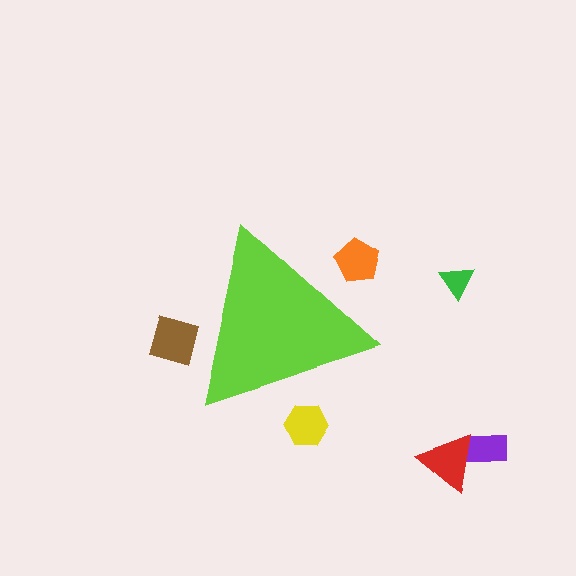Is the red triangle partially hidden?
No, the red triangle is fully visible.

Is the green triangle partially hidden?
No, the green triangle is fully visible.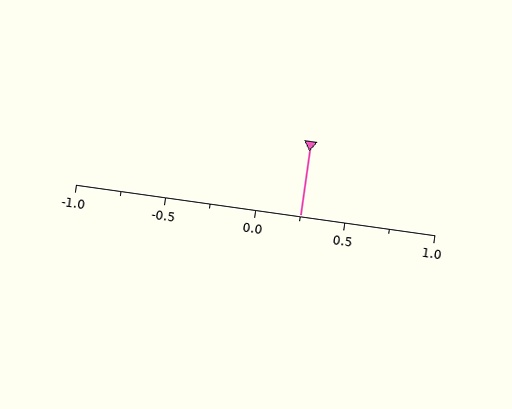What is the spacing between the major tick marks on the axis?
The major ticks are spaced 0.5 apart.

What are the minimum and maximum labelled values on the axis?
The axis runs from -1.0 to 1.0.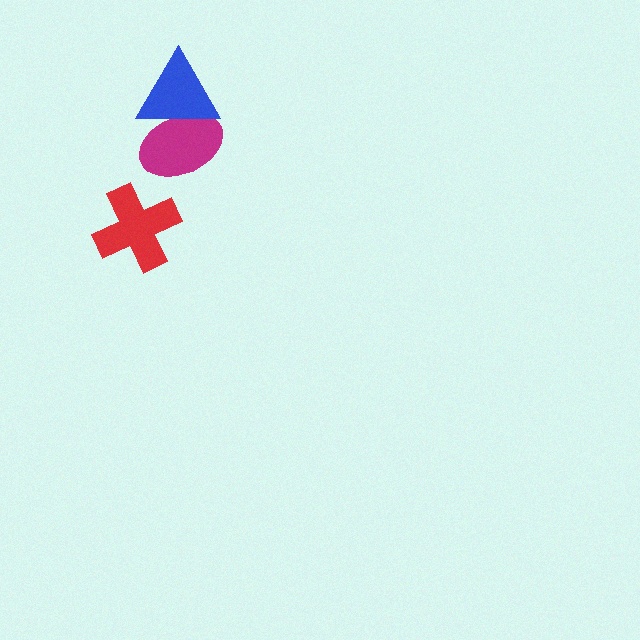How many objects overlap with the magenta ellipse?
1 object overlaps with the magenta ellipse.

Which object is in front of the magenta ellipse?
The blue triangle is in front of the magenta ellipse.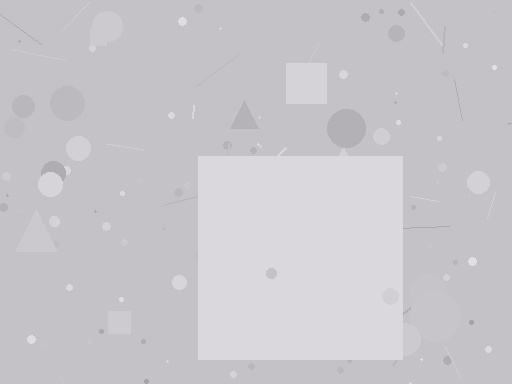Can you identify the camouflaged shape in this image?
The camouflaged shape is a square.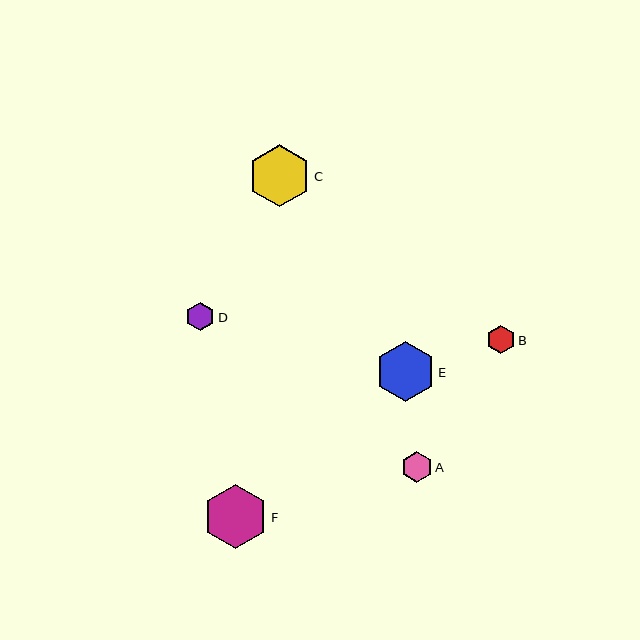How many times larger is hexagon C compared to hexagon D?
Hexagon C is approximately 2.2 times the size of hexagon D.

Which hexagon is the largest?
Hexagon F is the largest with a size of approximately 64 pixels.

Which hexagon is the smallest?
Hexagon B is the smallest with a size of approximately 29 pixels.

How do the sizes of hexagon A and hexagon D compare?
Hexagon A and hexagon D are approximately the same size.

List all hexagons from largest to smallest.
From largest to smallest: F, C, E, A, D, B.